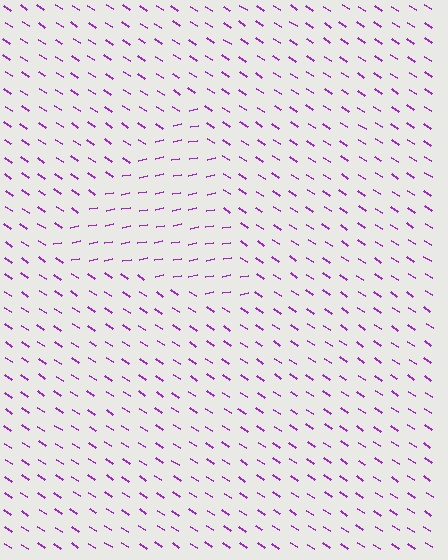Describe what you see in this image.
The image is filled with small purple line segments. A triangle region in the image has lines oriented differently from the surrounding lines, creating a visible texture boundary.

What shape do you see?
I see a triangle.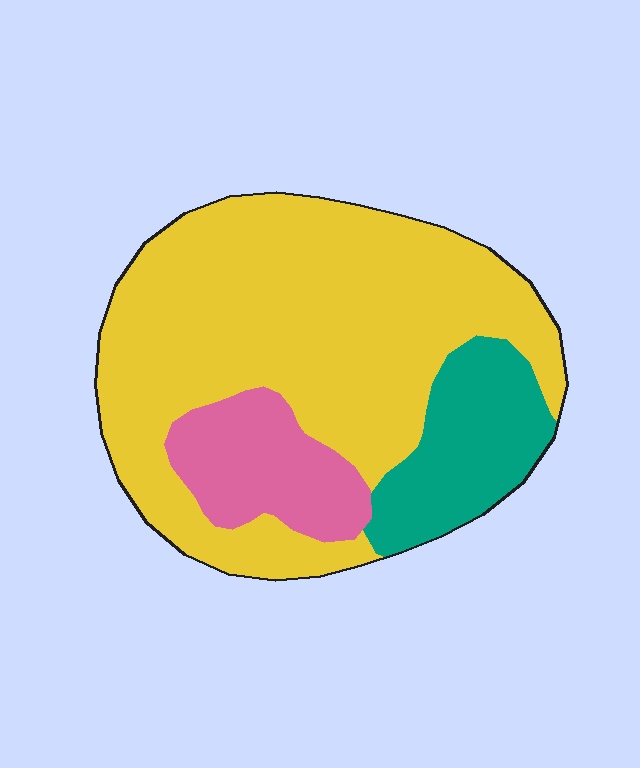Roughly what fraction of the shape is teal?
Teal covers around 15% of the shape.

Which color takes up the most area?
Yellow, at roughly 70%.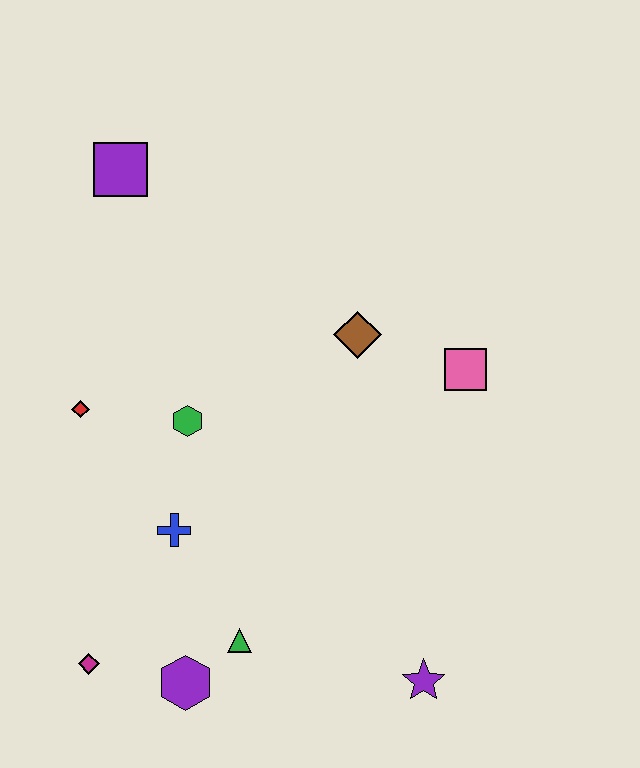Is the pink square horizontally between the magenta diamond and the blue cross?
No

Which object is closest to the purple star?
The green triangle is closest to the purple star.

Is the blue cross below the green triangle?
No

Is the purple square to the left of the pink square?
Yes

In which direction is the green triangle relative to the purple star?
The green triangle is to the left of the purple star.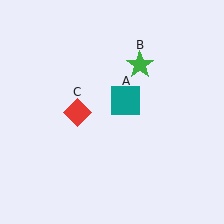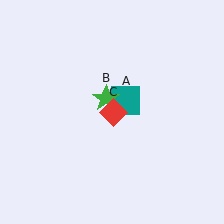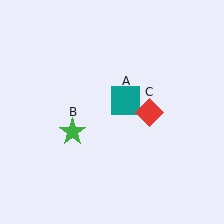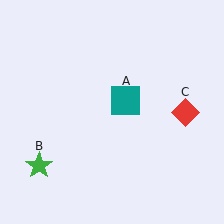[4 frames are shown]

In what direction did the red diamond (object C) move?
The red diamond (object C) moved right.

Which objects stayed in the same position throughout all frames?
Teal square (object A) remained stationary.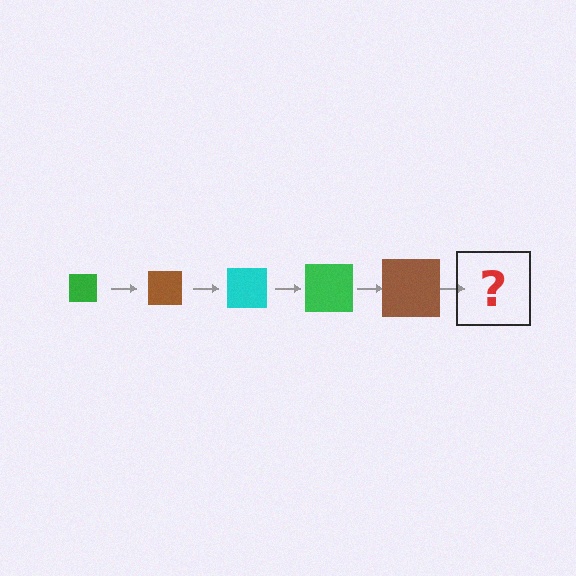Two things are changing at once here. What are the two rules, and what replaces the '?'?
The two rules are that the square grows larger each step and the color cycles through green, brown, and cyan. The '?' should be a cyan square, larger than the previous one.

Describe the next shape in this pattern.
It should be a cyan square, larger than the previous one.